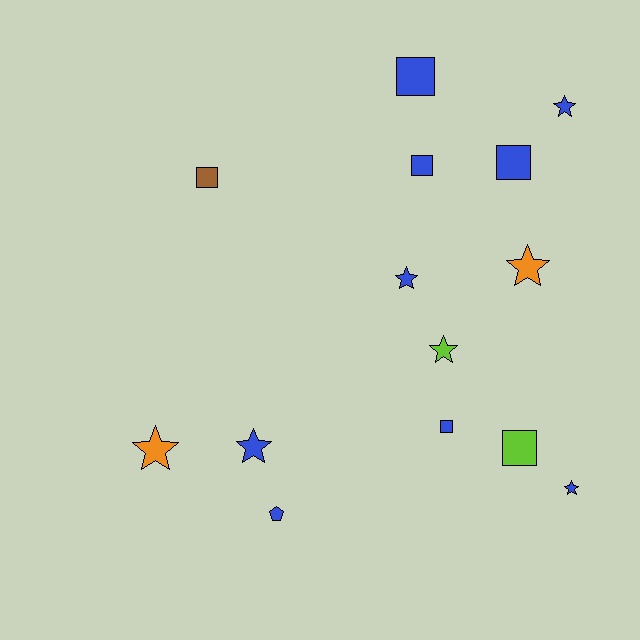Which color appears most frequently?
Blue, with 9 objects.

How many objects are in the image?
There are 14 objects.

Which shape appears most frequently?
Star, with 7 objects.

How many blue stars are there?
There are 4 blue stars.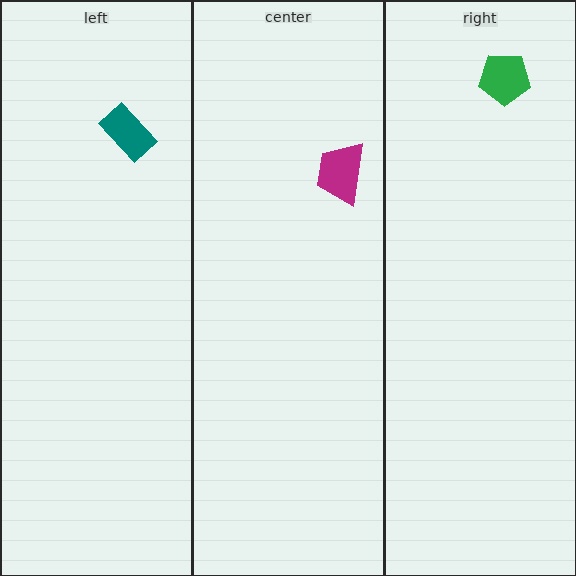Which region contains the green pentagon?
The right region.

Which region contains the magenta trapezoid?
The center region.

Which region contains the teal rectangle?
The left region.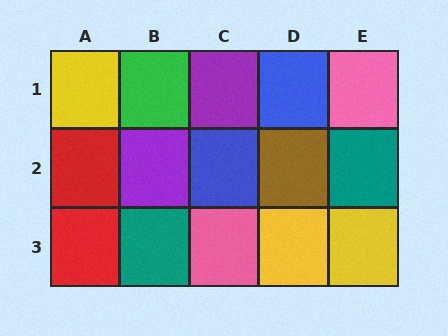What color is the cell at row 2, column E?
Teal.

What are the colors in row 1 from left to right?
Yellow, green, purple, blue, pink.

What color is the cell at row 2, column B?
Purple.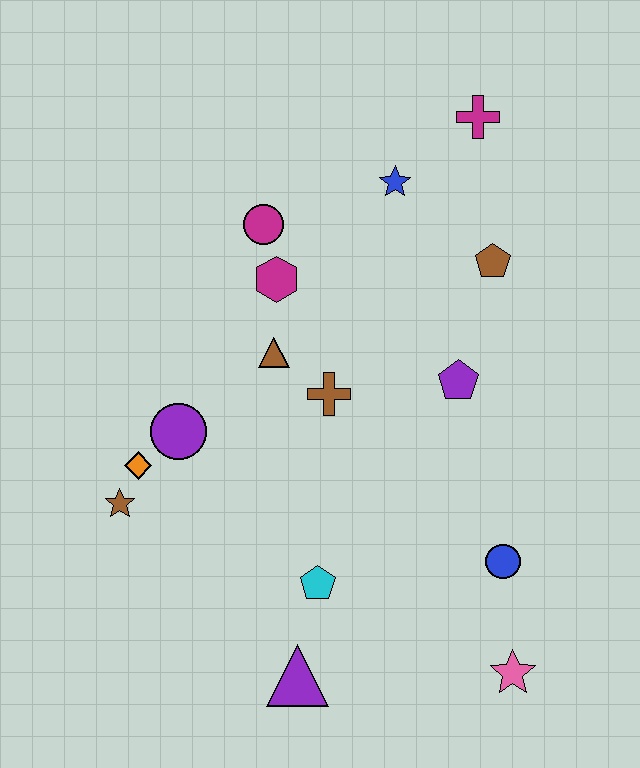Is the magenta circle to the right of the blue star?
No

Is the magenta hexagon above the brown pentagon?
No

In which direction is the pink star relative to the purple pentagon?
The pink star is below the purple pentagon.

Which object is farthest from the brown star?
The magenta cross is farthest from the brown star.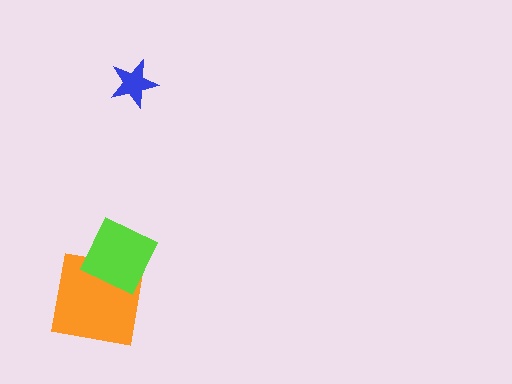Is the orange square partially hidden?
Yes, it is partially covered by another shape.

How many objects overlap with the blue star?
0 objects overlap with the blue star.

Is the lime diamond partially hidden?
No, no other shape covers it.